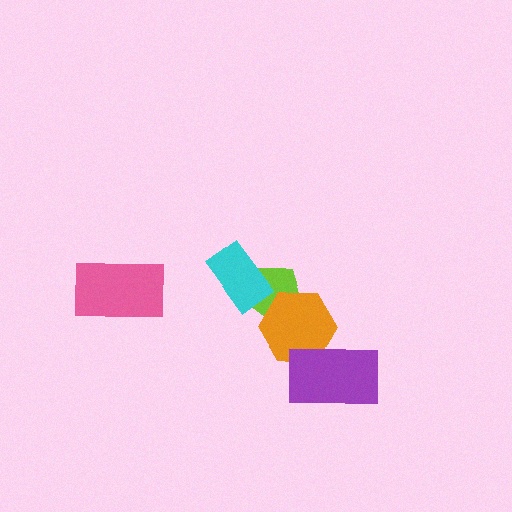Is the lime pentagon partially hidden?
Yes, it is partially covered by another shape.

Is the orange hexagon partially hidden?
Yes, it is partially covered by another shape.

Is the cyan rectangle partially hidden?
No, no other shape covers it.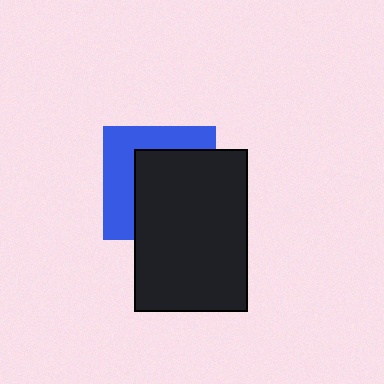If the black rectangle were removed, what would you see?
You would see the complete blue square.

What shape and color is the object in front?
The object in front is a black rectangle.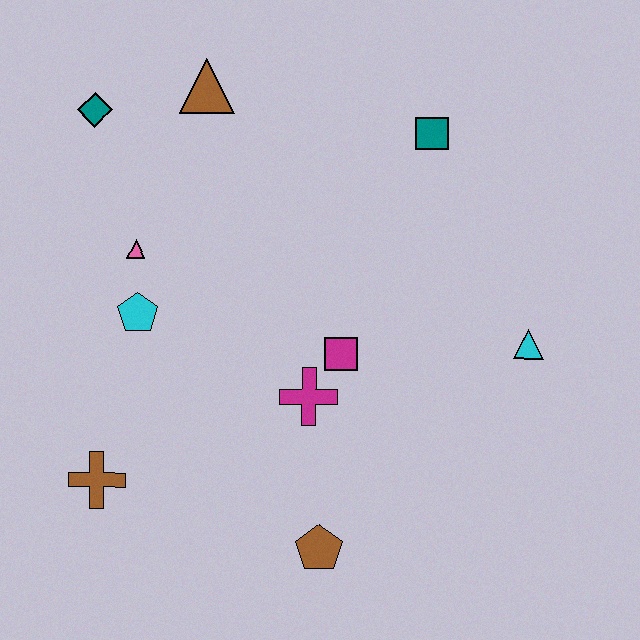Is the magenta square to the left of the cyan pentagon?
No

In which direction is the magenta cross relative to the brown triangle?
The magenta cross is below the brown triangle.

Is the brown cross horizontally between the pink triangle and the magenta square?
No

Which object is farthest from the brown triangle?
The brown pentagon is farthest from the brown triangle.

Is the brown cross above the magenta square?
No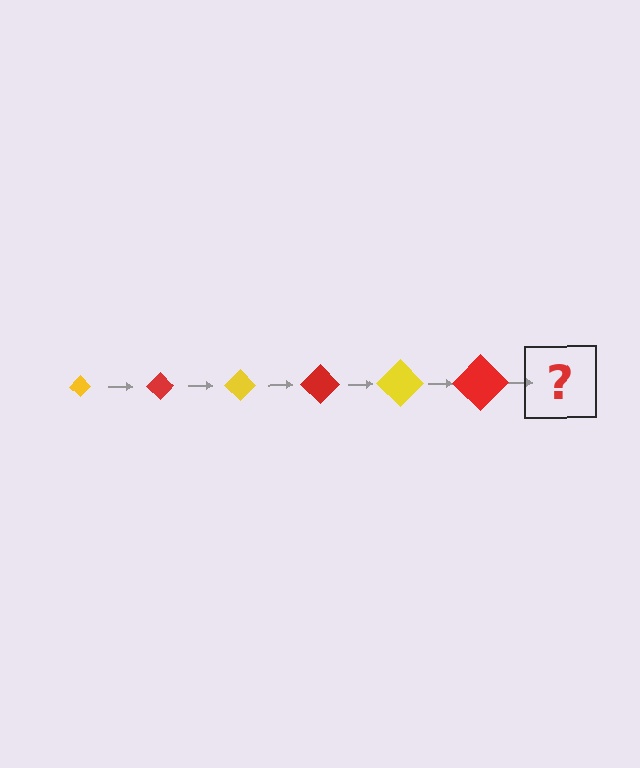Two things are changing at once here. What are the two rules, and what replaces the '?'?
The two rules are that the diamond grows larger each step and the color cycles through yellow and red. The '?' should be a yellow diamond, larger than the previous one.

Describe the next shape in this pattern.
It should be a yellow diamond, larger than the previous one.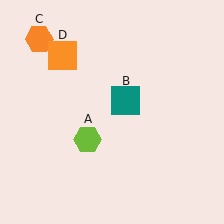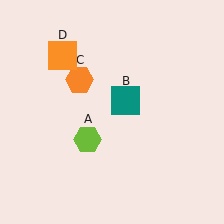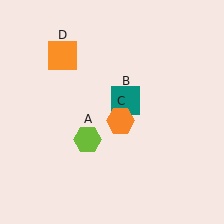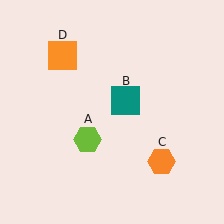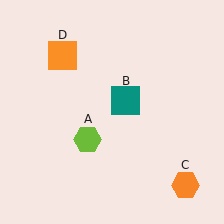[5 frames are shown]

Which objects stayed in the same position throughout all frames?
Lime hexagon (object A) and teal square (object B) and orange square (object D) remained stationary.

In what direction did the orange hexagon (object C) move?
The orange hexagon (object C) moved down and to the right.